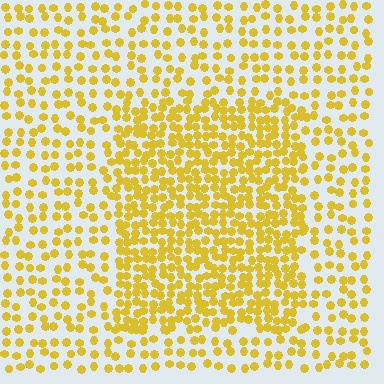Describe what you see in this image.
The image contains small yellow elements arranged at two different densities. A rectangle-shaped region is visible where the elements are more densely packed than the surrounding area.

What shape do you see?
I see a rectangle.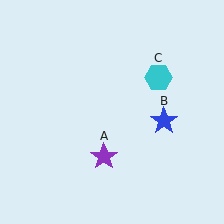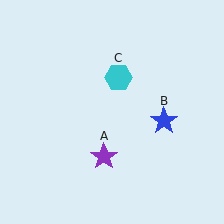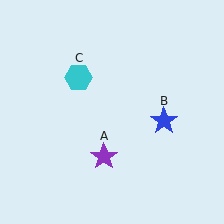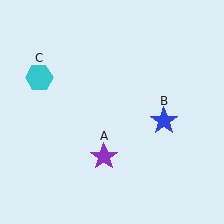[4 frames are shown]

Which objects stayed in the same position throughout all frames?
Purple star (object A) and blue star (object B) remained stationary.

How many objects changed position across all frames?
1 object changed position: cyan hexagon (object C).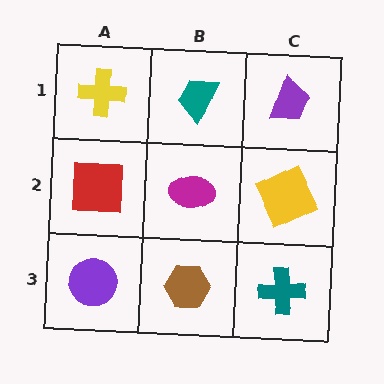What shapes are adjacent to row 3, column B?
A magenta ellipse (row 2, column B), a purple circle (row 3, column A), a teal cross (row 3, column C).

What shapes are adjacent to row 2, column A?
A yellow cross (row 1, column A), a purple circle (row 3, column A), a magenta ellipse (row 2, column B).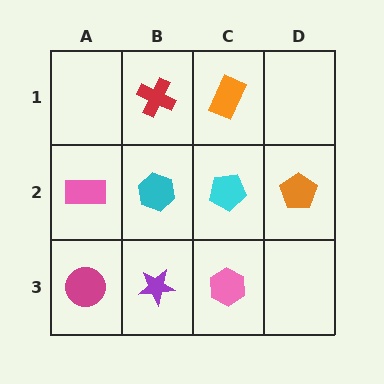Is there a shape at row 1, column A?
No, that cell is empty.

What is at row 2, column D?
An orange pentagon.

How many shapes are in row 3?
3 shapes.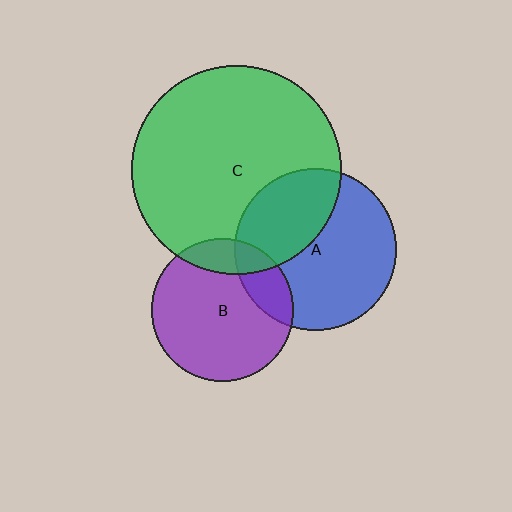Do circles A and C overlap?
Yes.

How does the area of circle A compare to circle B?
Approximately 1.3 times.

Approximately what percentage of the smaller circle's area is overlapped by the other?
Approximately 35%.